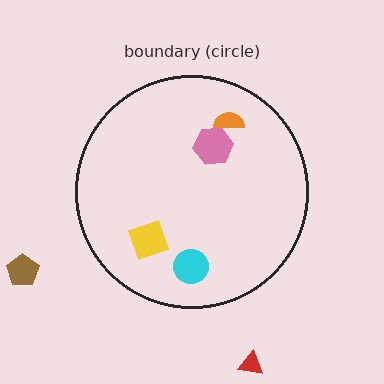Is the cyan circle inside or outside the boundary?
Inside.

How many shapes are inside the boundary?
4 inside, 2 outside.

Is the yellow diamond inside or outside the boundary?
Inside.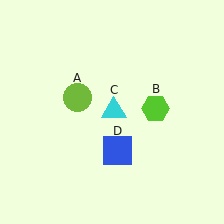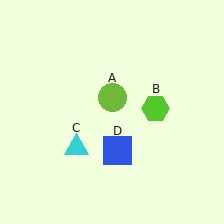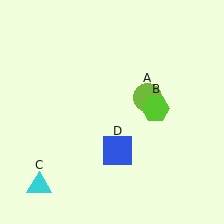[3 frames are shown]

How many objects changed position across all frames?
2 objects changed position: lime circle (object A), cyan triangle (object C).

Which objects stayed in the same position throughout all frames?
Lime hexagon (object B) and blue square (object D) remained stationary.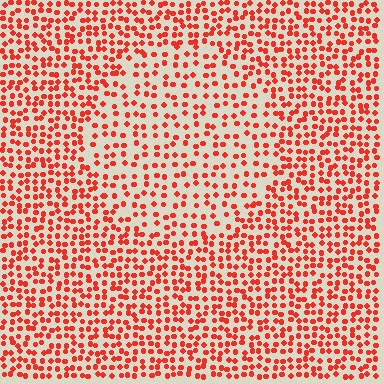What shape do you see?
I see a circle.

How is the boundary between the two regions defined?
The boundary is defined by a change in element density (approximately 1.7x ratio). All elements are the same color, size, and shape.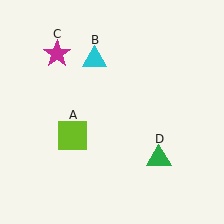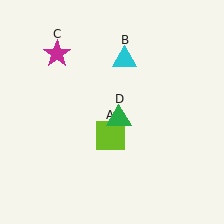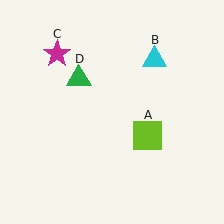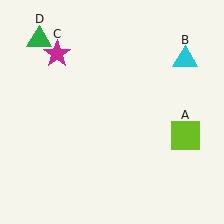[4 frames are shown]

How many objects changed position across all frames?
3 objects changed position: lime square (object A), cyan triangle (object B), green triangle (object D).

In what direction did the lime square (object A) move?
The lime square (object A) moved right.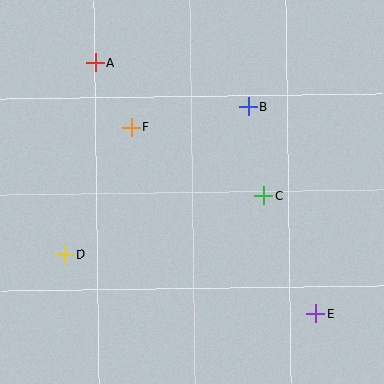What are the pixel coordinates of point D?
Point D is at (64, 254).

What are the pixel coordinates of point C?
Point C is at (264, 196).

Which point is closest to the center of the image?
Point C at (264, 196) is closest to the center.